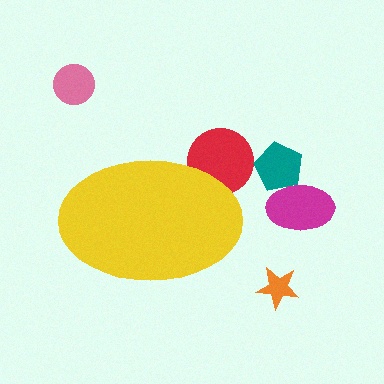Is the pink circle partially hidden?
No, the pink circle is fully visible.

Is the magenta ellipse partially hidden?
No, the magenta ellipse is fully visible.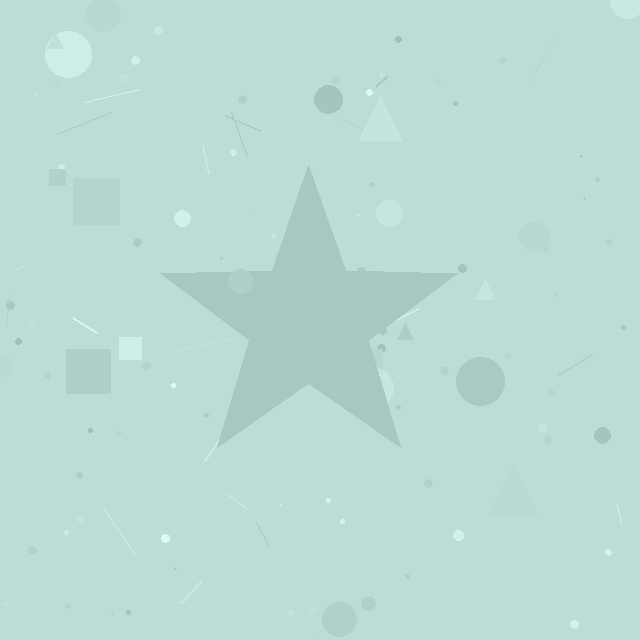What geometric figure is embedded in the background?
A star is embedded in the background.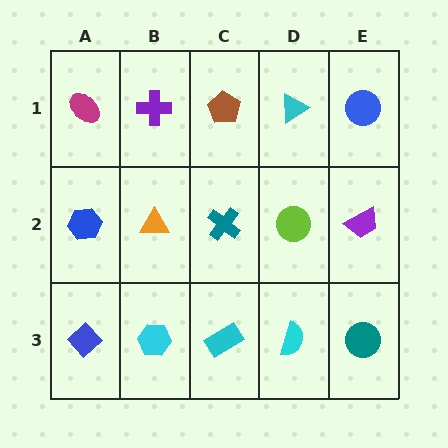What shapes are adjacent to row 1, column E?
A purple trapezoid (row 2, column E), a cyan triangle (row 1, column D).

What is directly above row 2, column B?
A purple cross.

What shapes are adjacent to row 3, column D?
A lime circle (row 2, column D), a cyan rectangle (row 3, column C), a teal circle (row 3, column E).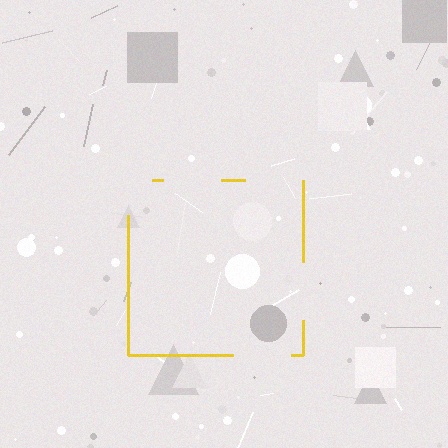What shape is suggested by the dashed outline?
The dashed outline suggests a square.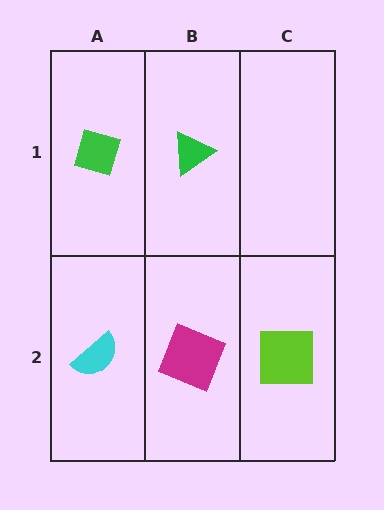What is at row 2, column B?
A magenta square.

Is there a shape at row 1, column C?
No, that cell is empty.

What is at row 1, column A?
A green diamond.